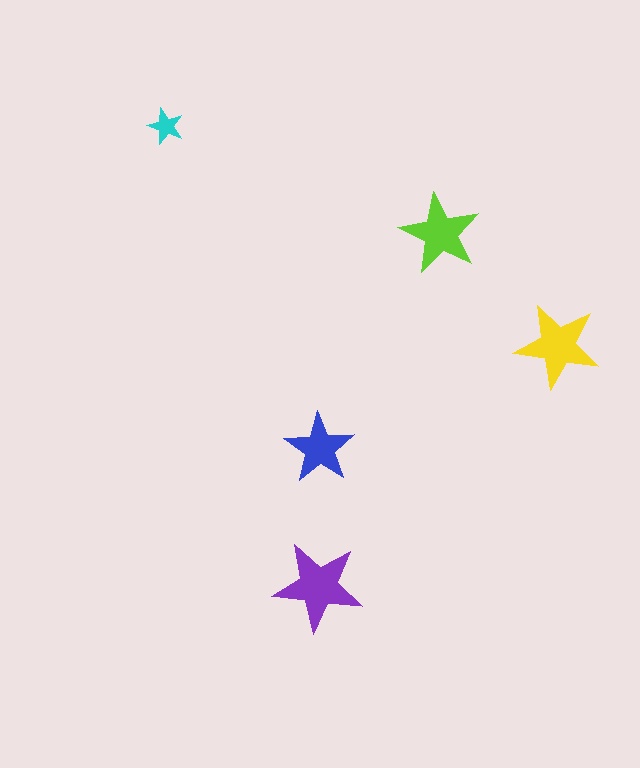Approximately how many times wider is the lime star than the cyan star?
About 2 times wider.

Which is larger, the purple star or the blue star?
The purple one.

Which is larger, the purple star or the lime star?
The purple one.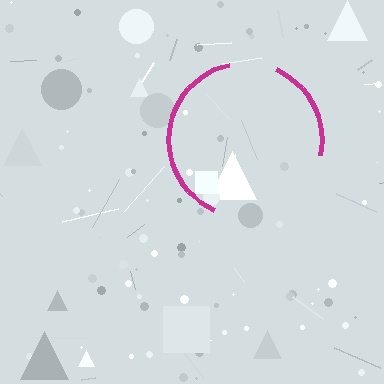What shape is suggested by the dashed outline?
The dashed outline suggests a circle.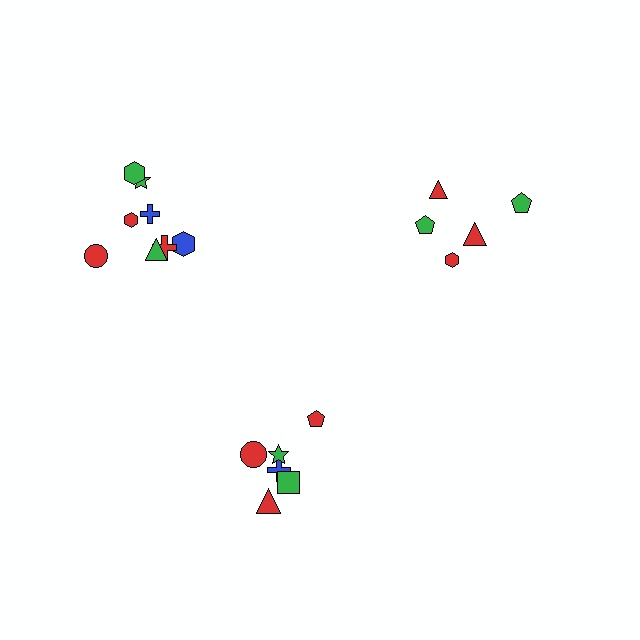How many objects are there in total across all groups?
There are 19 objects.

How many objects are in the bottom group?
There are 6 objects.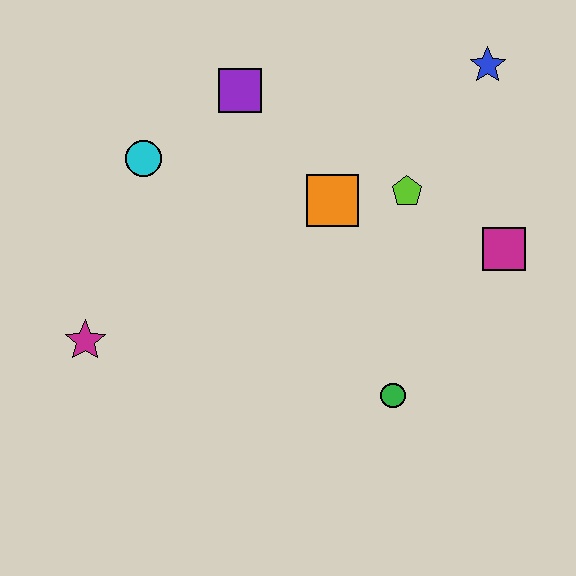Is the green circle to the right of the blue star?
No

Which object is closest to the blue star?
The lime pentagon is closest to the blue star.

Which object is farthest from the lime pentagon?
The magenta star is farthest from the lime pentagon.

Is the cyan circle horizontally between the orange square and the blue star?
No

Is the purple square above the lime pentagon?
Yes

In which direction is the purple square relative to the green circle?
The purple square is above the green circle.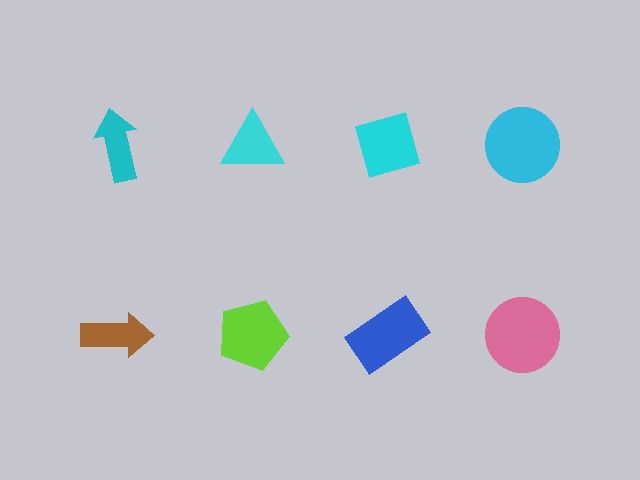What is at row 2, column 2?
A lime pentagon.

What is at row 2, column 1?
A brown arrow.